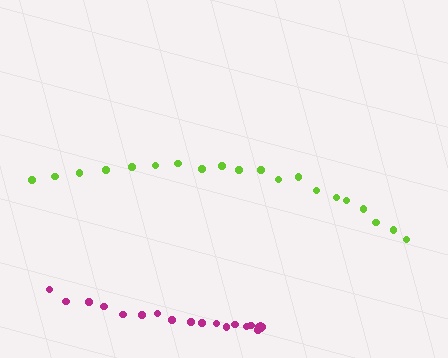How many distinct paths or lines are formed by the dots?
There are 2 distinct paths.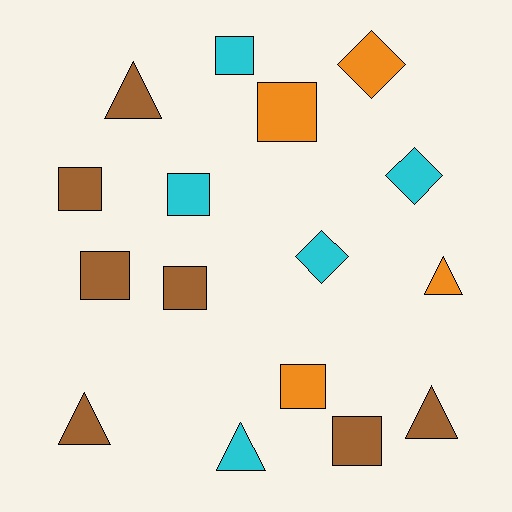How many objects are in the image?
There are 16 objects.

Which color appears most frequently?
Brown, with 7 objects.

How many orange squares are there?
There are 2 orange squares.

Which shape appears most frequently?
Square, with 8 objects.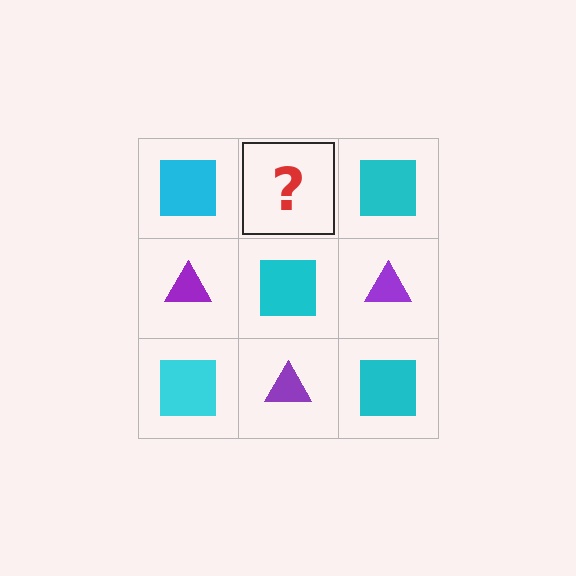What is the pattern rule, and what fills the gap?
The rule is that it alternates cyan square and purple triangle in a checkerboard pattern. The gap should be filled with a purple triangle.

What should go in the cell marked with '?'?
The missing cell should contain a purple triangle.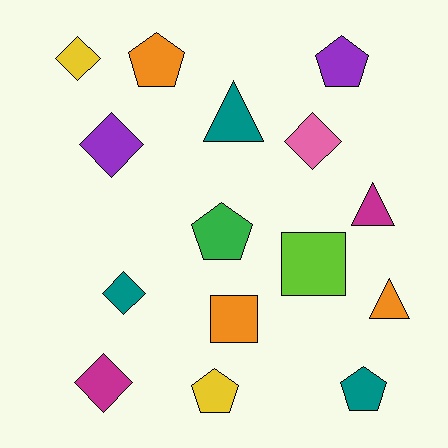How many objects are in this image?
There are 15 objects.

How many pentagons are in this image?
There are 5 pentagons.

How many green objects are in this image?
There is 1 green object.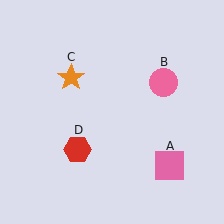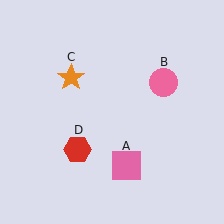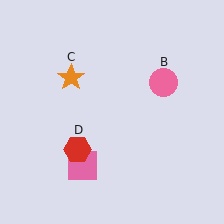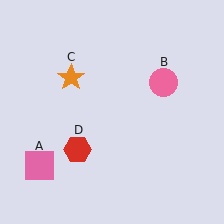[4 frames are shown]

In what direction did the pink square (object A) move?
The pink square (object A) moved left.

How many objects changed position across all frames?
1 object changed position: pink square (object A).